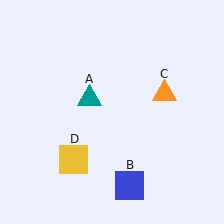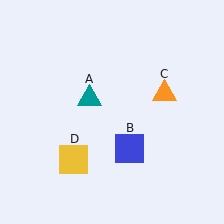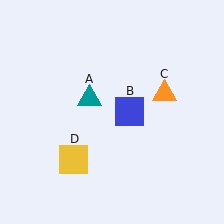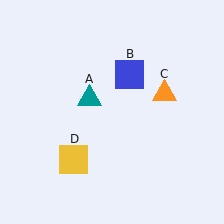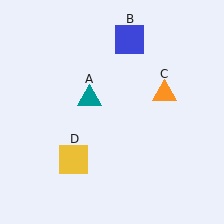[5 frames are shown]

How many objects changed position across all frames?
1 object changed position: blue square (object B).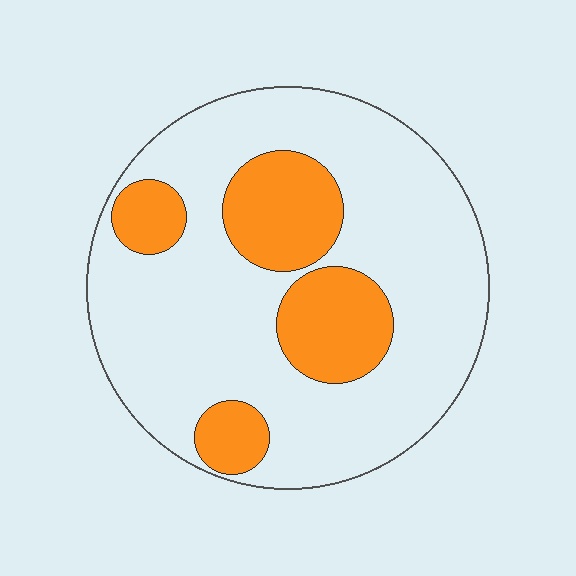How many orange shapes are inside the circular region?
4.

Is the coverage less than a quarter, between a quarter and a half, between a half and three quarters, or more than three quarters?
Less than a quarter.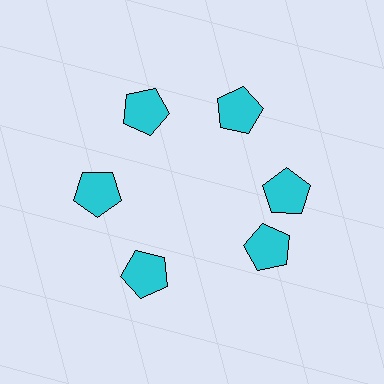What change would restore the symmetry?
The symmetry would be restored by rotating it back into even spacing with its neighbors so that all 6 pentagons sit at equal angles and equal distance from the center.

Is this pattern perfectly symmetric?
No. The 6 cyan pentagons are arranged in a ring, but one element near the 5 o'clock position is rotated out of alignment along the ring, breaking the 6-fold rotational symmetry.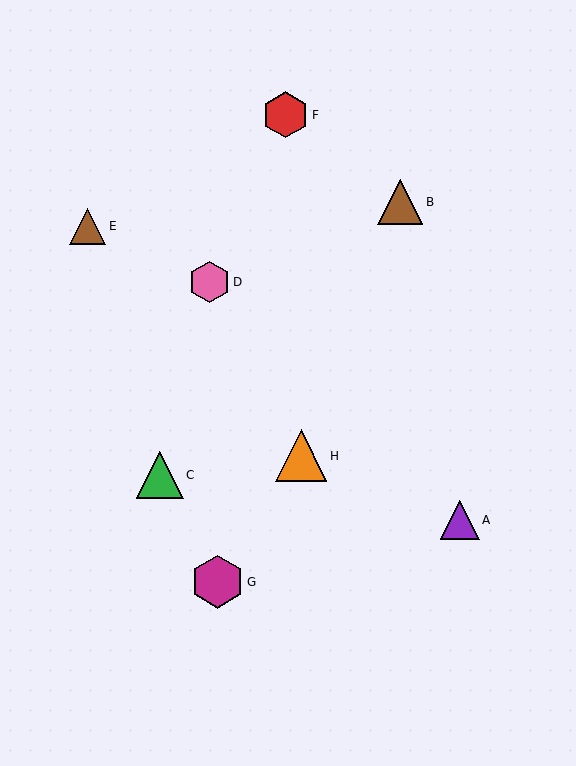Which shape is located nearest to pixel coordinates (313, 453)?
The orange triangle (labeled H) at (301, 456) is nearest to that location.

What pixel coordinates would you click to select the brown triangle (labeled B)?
Click at (400, 202) to select the brown triangle B.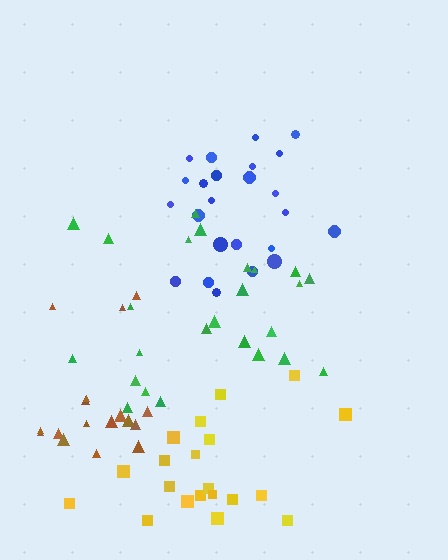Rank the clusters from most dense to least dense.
blue, brown, yellow, green.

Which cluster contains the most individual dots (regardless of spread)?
Green (25).